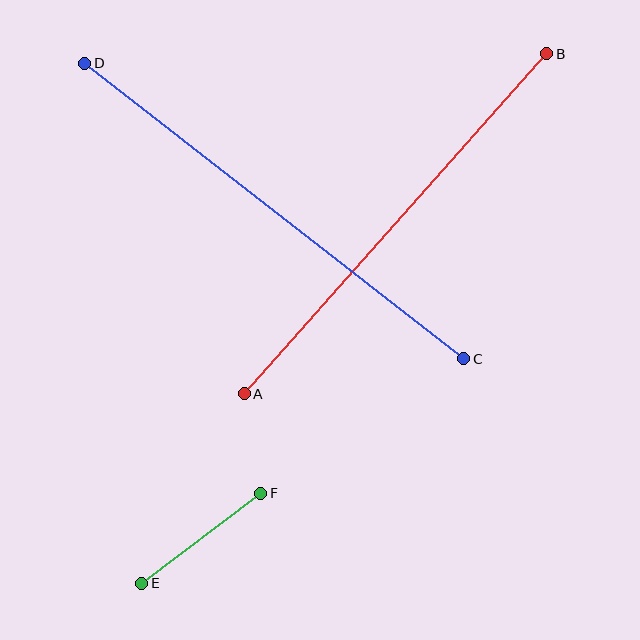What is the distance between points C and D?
The distance is approximately 481 pixels.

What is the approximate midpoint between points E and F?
The midpoint is at approximately (201, 538) pixels.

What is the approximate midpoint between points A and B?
The midpoint is at approximately (395, 224) pixels.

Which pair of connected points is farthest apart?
Points C and D are farthest apart.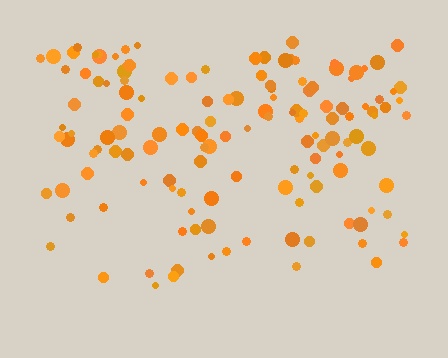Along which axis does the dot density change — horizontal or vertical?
Vertical.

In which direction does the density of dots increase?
From bottom to top, with the top side densest.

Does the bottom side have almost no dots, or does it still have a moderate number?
Still a moderate number, just noticeably fewer than the top.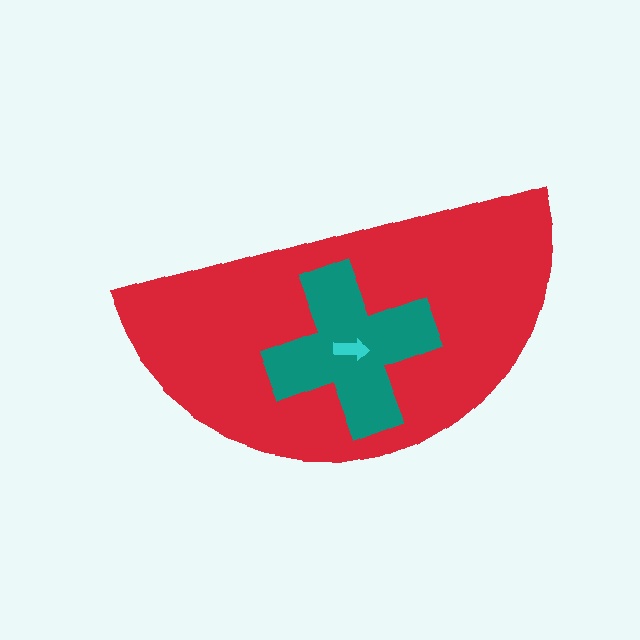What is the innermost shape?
The cyan arrow.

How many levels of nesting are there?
3.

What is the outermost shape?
The red semicircle.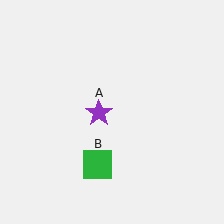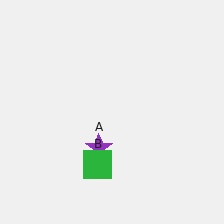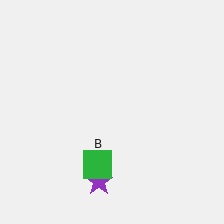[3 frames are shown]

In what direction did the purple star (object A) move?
The purple star (object A) moved down.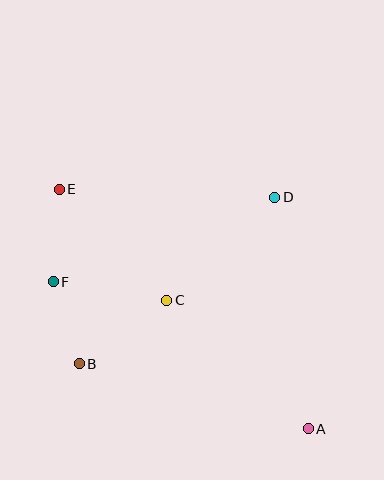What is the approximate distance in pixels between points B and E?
The distance between B and E is approximately 176 pixels.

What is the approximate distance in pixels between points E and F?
The distance between E and F is approximately 93 pixels.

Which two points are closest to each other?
Points B and F are closest to each other.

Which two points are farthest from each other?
Points A and E are farthest from each other.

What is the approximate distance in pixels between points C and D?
The distance between C and D is approximately 149 pixels.